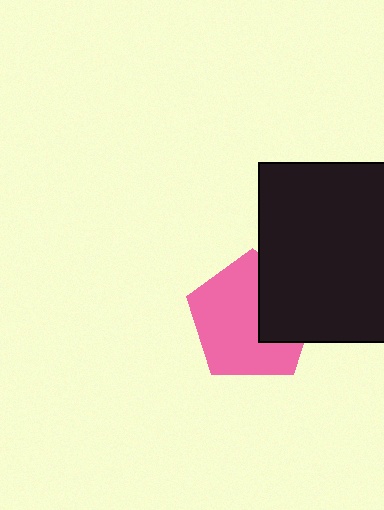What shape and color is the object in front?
The object in front is a black square.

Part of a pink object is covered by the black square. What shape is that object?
It is a pentagon.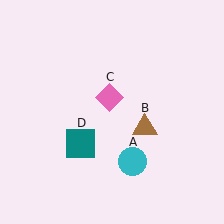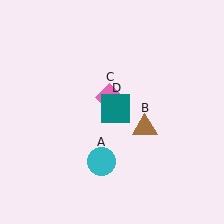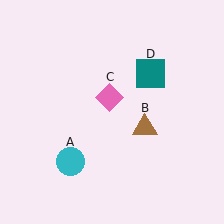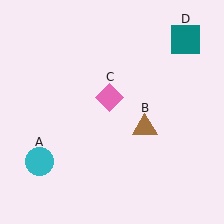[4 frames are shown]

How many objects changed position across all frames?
2 objects changed position: cyan circle (object A), teal square (object D).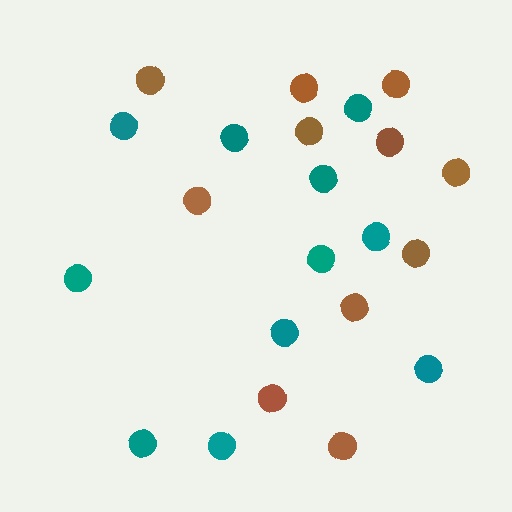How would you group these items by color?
There are 2 groups: one group of brown circles (11) and one group of teal circles (11).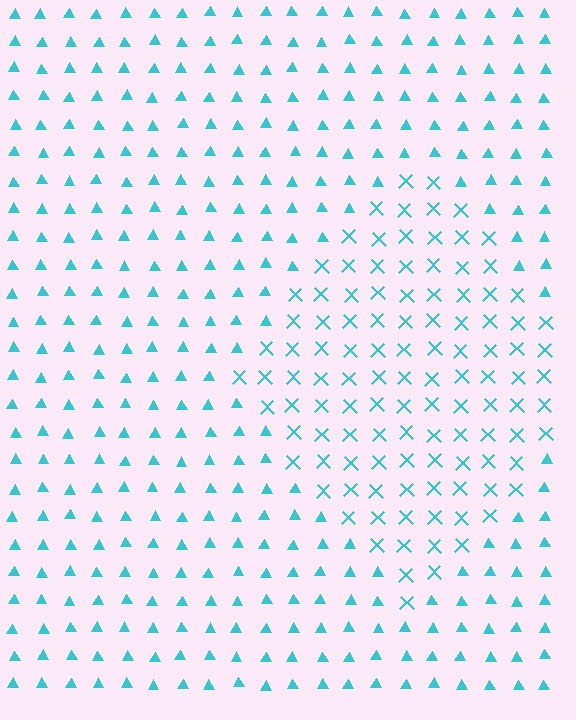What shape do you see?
I see a diamond.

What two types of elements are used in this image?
The image uses X marks inside the diamond region and triangles outside it.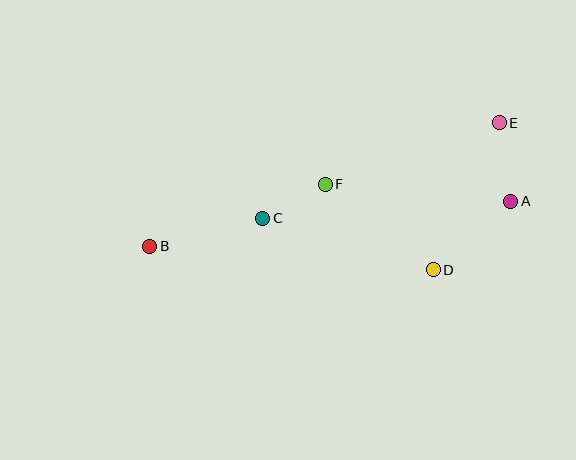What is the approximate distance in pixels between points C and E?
The distance between C and E is approximately 255 pixels.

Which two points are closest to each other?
Points C and F are closest to each other.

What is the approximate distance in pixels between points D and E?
The distance between D and E is approximately 161 pixels.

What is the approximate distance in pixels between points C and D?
The distance between C and D is approximately 178 pixels.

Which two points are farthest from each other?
Points B and E are farthest from each other.